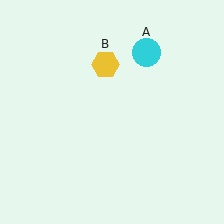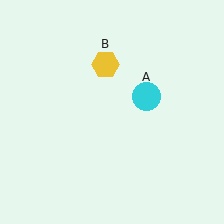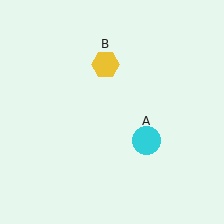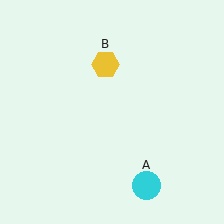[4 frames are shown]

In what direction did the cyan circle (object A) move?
The cyan circle (object A) moved down.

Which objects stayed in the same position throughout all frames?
Yellow hexagon (object B) remained stationary.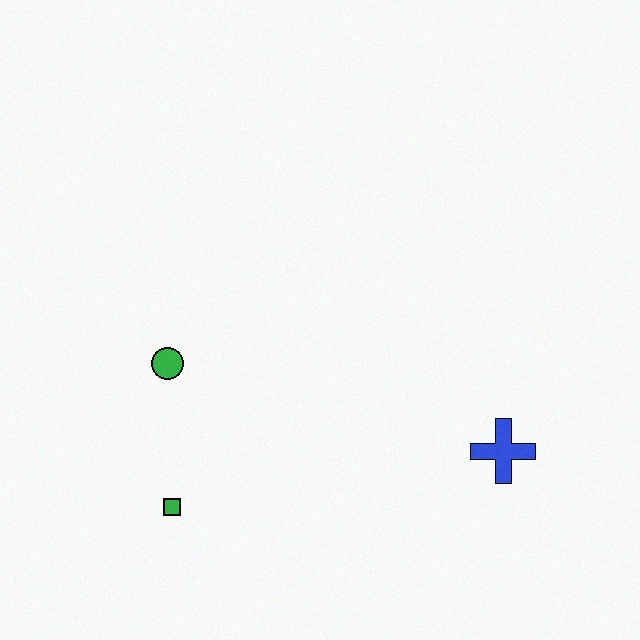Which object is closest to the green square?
The green circle is closest to the green square.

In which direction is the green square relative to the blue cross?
The green square is to the left of the blue cross.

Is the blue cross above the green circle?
No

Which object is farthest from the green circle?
The blue cross is farthest from the green circle.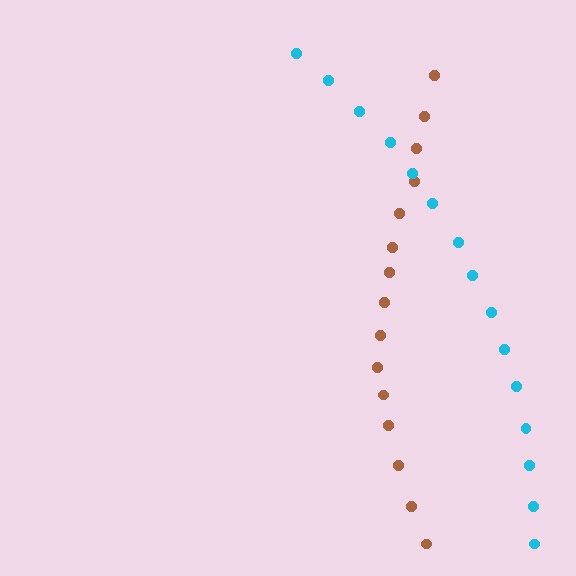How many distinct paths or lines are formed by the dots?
There are 2 distinct paths.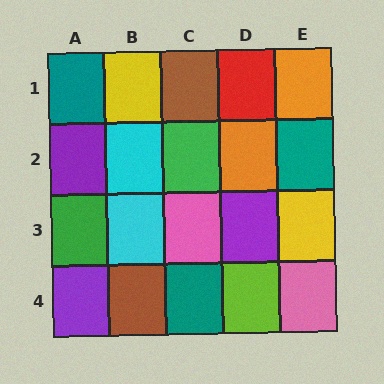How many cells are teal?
3 cells are teal.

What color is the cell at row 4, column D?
Lime.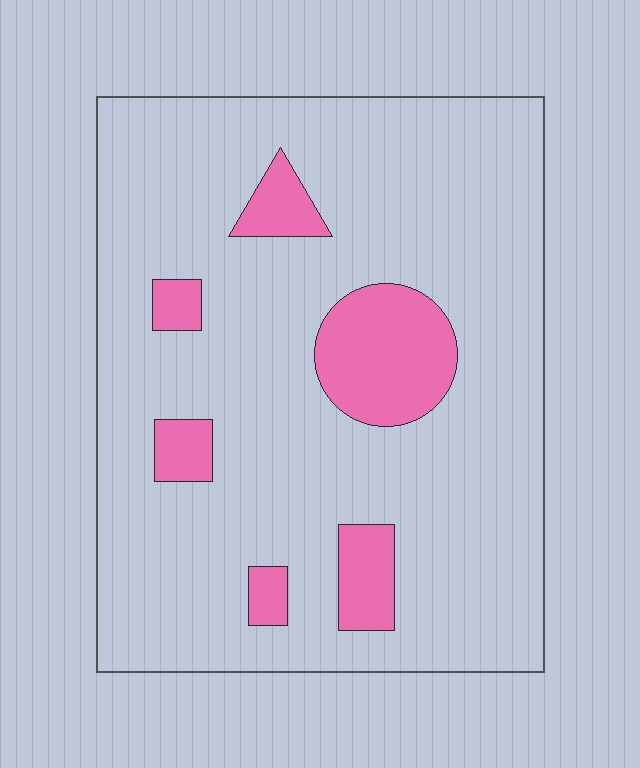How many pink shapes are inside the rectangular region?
6.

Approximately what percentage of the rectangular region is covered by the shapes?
Approximately 15%.